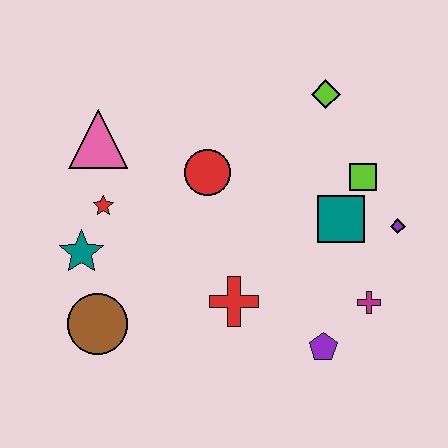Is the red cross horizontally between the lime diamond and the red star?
Yes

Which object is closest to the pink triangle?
The red star is closest to the pink triangle.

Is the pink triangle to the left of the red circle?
Yes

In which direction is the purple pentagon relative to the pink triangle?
The purple pentagon is to the right of the pink triangle.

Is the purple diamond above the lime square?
No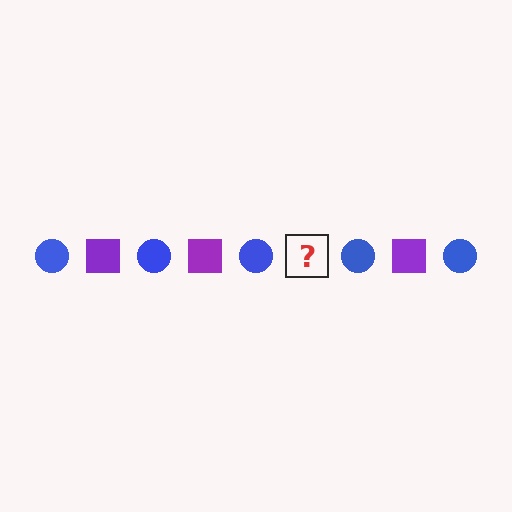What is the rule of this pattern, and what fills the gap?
The rule is that the pattern alternates between blue circle and purple square. The gap should be filled with a purple square.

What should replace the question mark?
The question mark should be replaced with a purple square.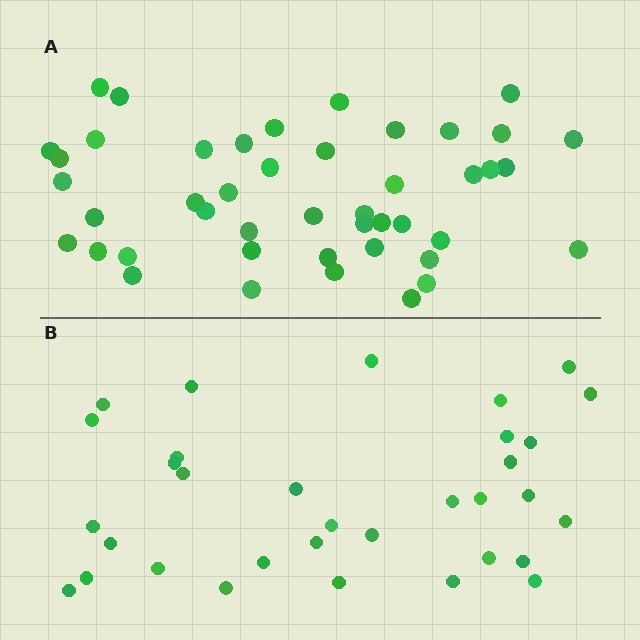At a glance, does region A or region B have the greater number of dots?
Region A (the top region) has more dots.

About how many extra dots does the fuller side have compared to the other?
Region A has roughly 12 or so more dots than region B.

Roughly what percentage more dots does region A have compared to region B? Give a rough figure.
About 35% more.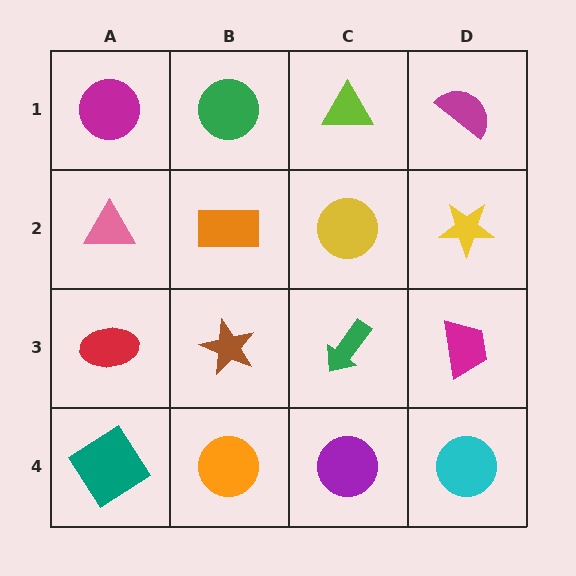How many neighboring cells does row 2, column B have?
4.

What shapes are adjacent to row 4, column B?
A brown star (row 3, column B), a teal diamond (row 4, column A), a purple circle (row 4, column C).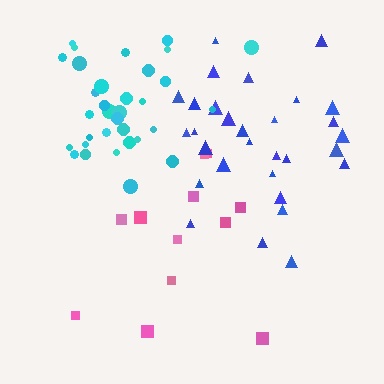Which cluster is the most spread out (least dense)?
Pink.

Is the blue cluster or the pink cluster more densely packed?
Blue.